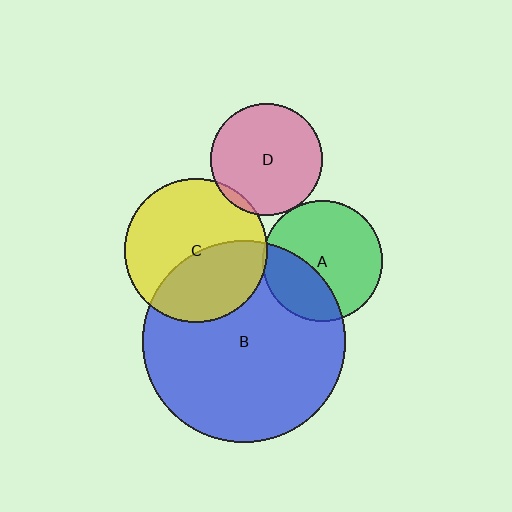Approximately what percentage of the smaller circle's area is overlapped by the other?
Approximately 40%.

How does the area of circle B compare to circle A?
Approximately 2.8 times.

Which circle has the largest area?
Circle B (blue).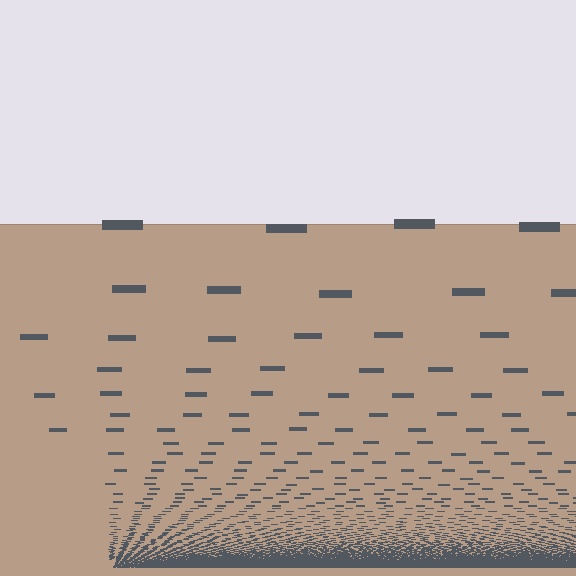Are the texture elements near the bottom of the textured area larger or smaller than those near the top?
Smaller. The gradient is inverted — elements near the bottom are smaller and denser.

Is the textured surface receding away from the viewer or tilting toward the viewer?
The surface appears to tilt toward the viewer. Texture elements get larger and sparser toward the top.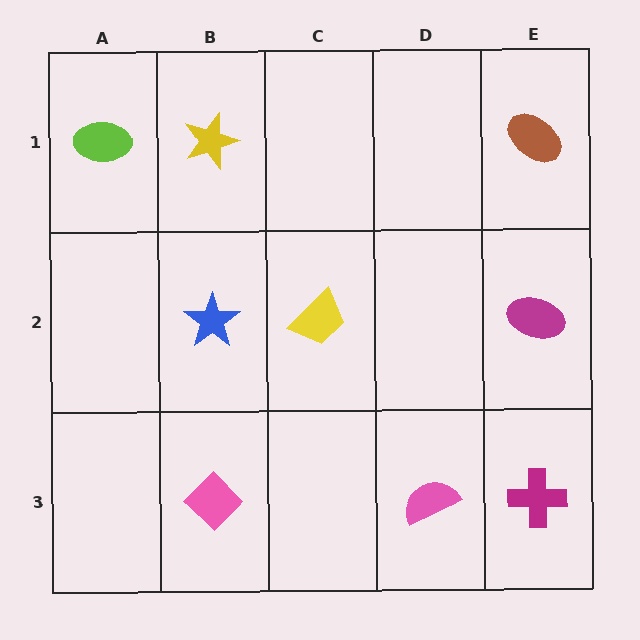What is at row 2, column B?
A blue star.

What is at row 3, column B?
A pink diamond.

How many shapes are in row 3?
3 shapes.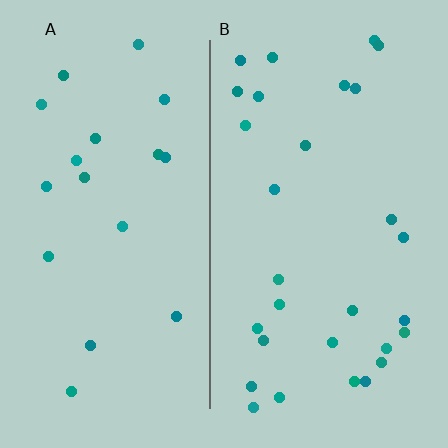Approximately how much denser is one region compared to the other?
Approximately 1.6× — region B over region A.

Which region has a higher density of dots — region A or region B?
B (the right).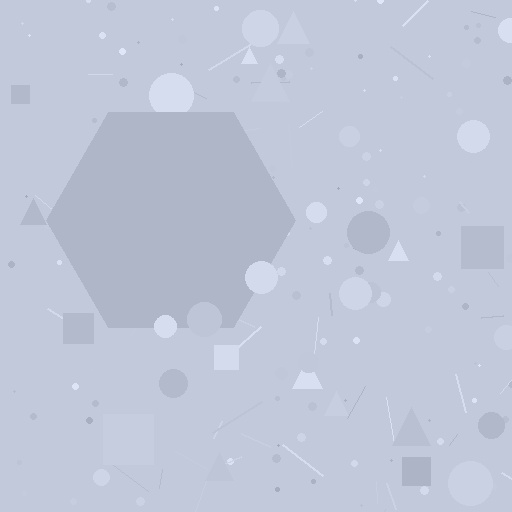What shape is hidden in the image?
A hexagon is hidden in the image.